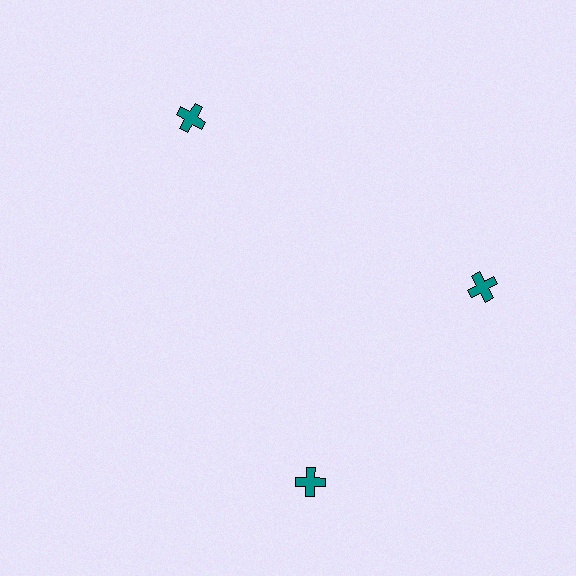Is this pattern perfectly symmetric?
No. The 3 teal crosses are arranged in a ring, but one element near the 7 o'clock position is rotated out of alignment along the ring, breaking the 3-fold rotational symmetry.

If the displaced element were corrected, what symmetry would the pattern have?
It would have 3-fold rotational symmetry — the pattern would map onto itself every 120 degrees.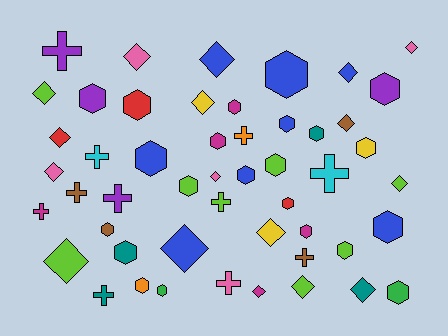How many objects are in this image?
There are 50 objects.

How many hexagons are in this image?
There are 22 hexagons.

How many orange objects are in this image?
There are 2 orange objects.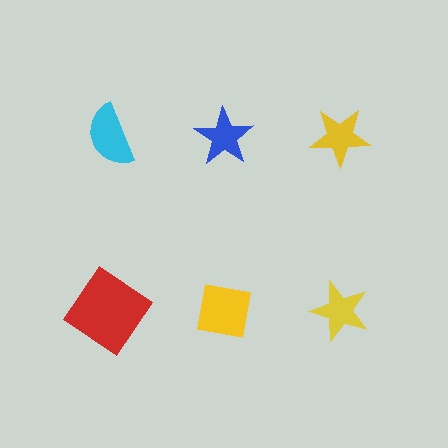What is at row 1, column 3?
A yellow star.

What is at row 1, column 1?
A cyan semicircle.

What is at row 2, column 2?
A yellow square.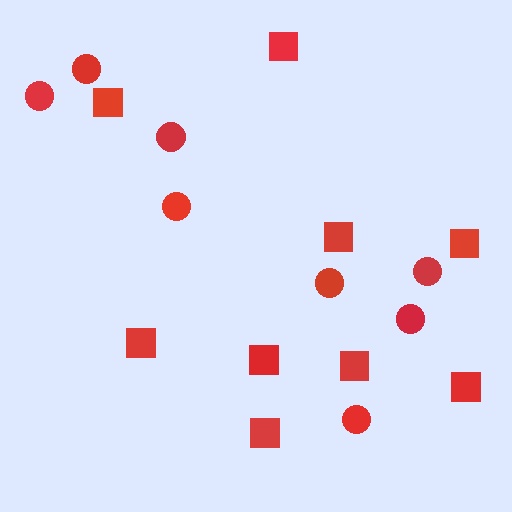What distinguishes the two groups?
There are 2 groups: one group of circles (8) and one group of squares (9).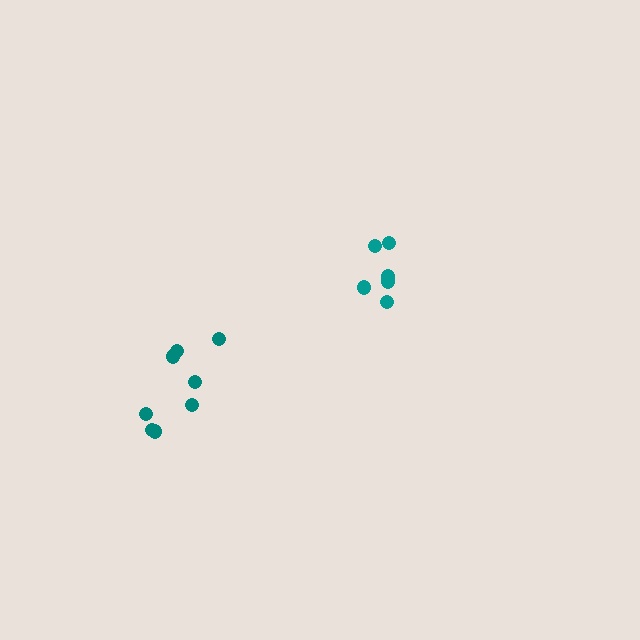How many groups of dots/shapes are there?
There are 2 groups.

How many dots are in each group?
Group 1: 6 dots, Group 2: 8 dots (14 total).